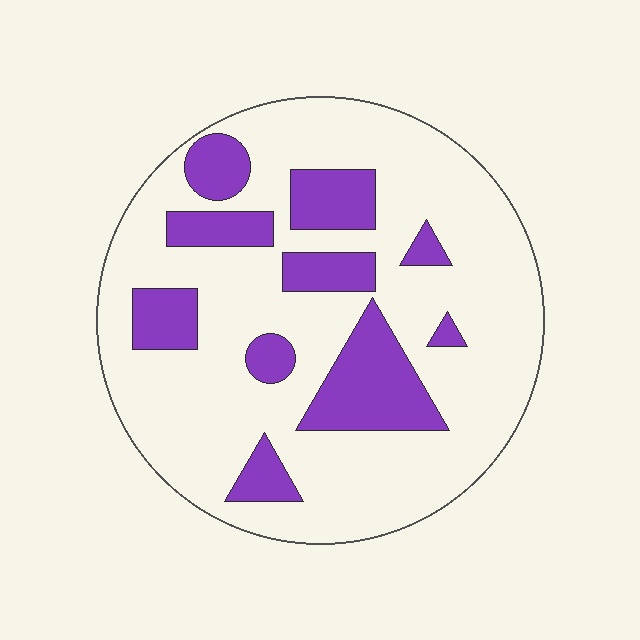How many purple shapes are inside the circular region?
10.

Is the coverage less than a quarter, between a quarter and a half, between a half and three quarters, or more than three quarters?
Less than a quarter.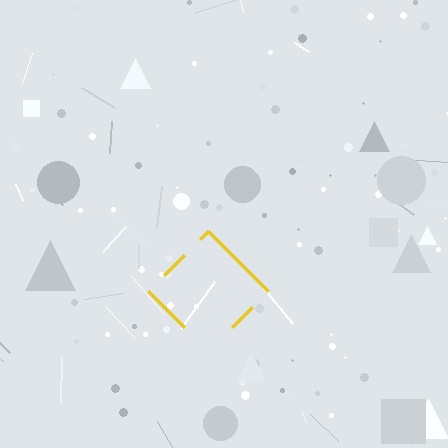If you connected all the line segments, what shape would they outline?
They would outline a diamond.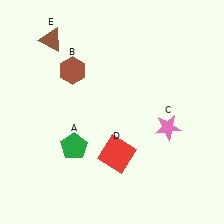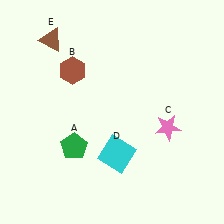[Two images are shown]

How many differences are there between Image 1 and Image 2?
There is 1 difference between the two images.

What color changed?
The square (D) changed from red in Image 1 to cyan in Image 2.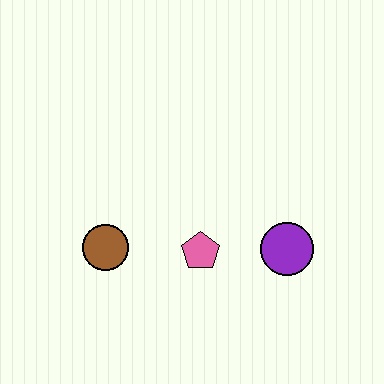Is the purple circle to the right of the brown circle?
Yes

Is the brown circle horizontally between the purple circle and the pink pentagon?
No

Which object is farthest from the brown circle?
The purple circle is farthest from the brown circle.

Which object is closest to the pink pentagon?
The purple circle is closest to the pink pentagon.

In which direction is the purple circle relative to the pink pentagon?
The purple circle is to the right of the pink pentagon.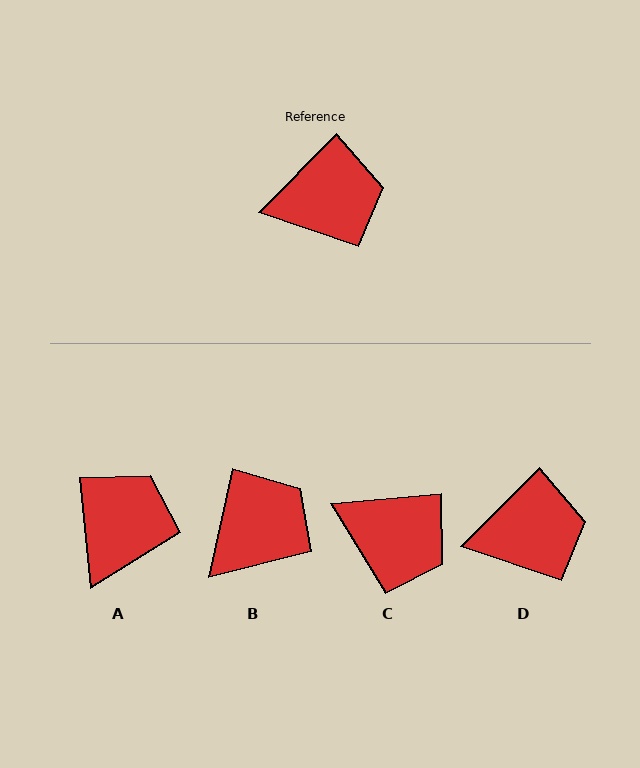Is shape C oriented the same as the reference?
No, it is off by about 40 degrees.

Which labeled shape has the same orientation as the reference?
D.